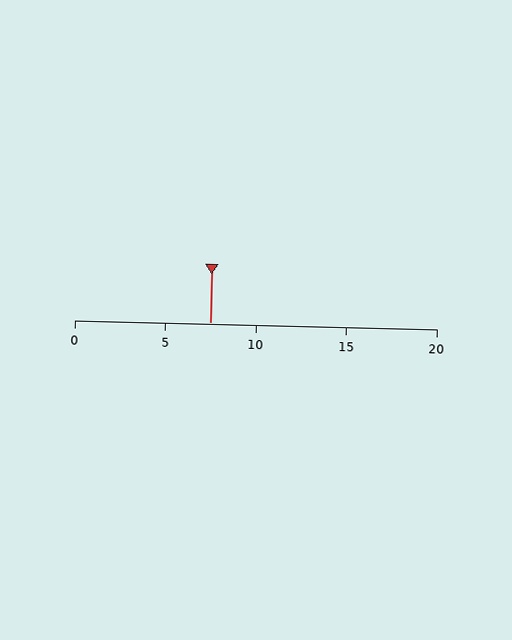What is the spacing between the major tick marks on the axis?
The major ticks are spaced 5 apart.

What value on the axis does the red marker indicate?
The marker indicates approximately 7.5.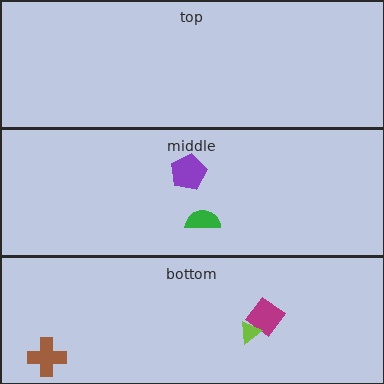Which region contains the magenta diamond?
The bottom region.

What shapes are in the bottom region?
The brown cross, the magenta diamond, the lime triangle.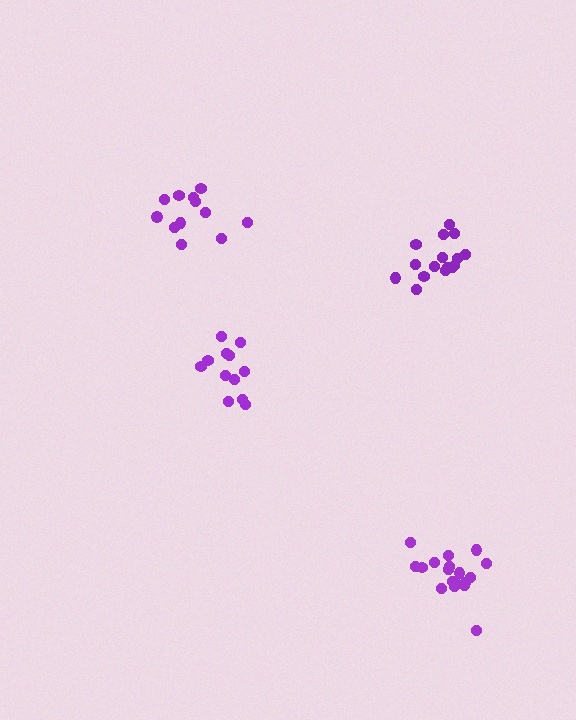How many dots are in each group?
Group 1: 16 dots, Group 2: 12 dots, Group 3: 18 dots, Group 4: 12 dots (58 total).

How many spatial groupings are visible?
There are 4 spatial groupings.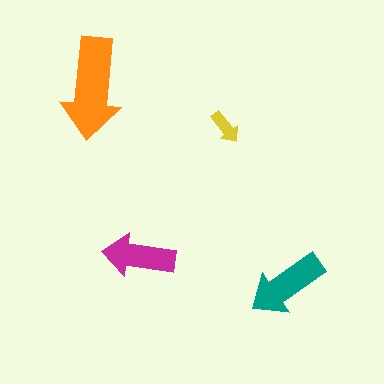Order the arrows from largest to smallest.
the orange one, the teal one, the magenta one, the yellow one.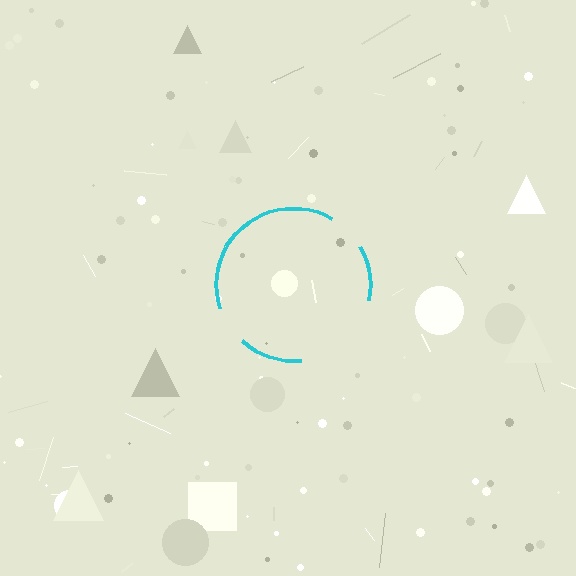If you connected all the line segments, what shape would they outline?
They would outline a circle.